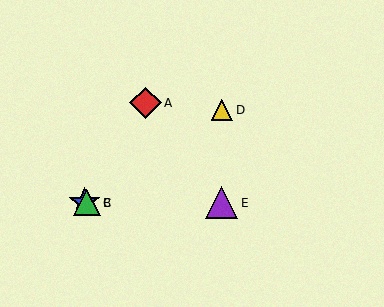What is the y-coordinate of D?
Object D is at y≈110.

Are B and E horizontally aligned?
Yes, both are at y≈203.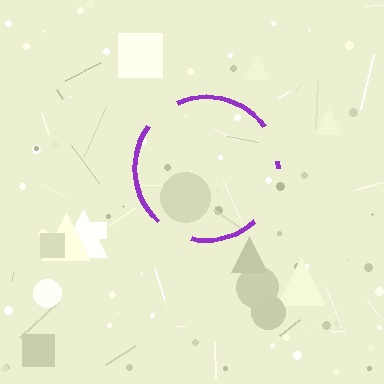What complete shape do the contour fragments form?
The contour fragments form a circle.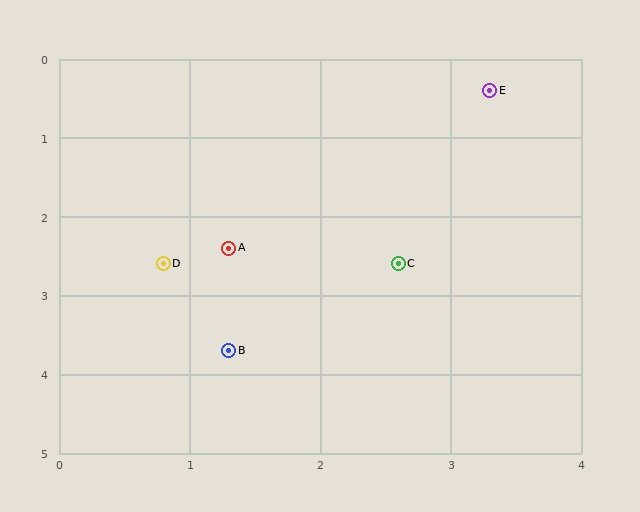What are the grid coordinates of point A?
Point A is at approximately (1.3, 2.4).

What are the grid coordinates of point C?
Point C is at approximately (2.6, 2.6).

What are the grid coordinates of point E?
Point E is at approximately (3.3, 0.4).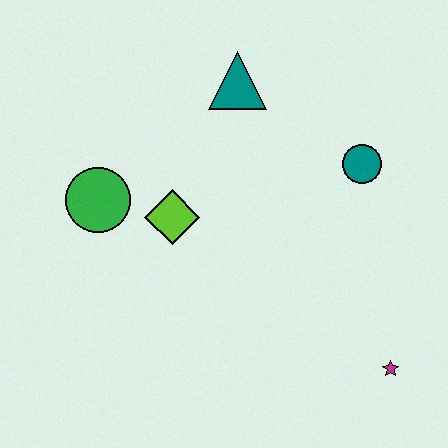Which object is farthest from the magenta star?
The green circle is farthest from the magenta star.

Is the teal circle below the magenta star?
No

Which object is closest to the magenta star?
The teal circle is closest to the magenta star.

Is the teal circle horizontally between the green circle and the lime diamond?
No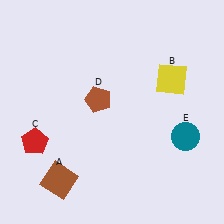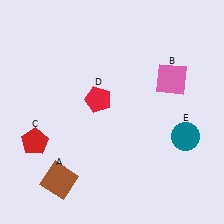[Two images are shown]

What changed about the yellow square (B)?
In Image 1, B is yellow. In Image 2, it changed to pink.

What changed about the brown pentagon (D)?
In Image 1, D is brown. In Image 2, it changed to red.